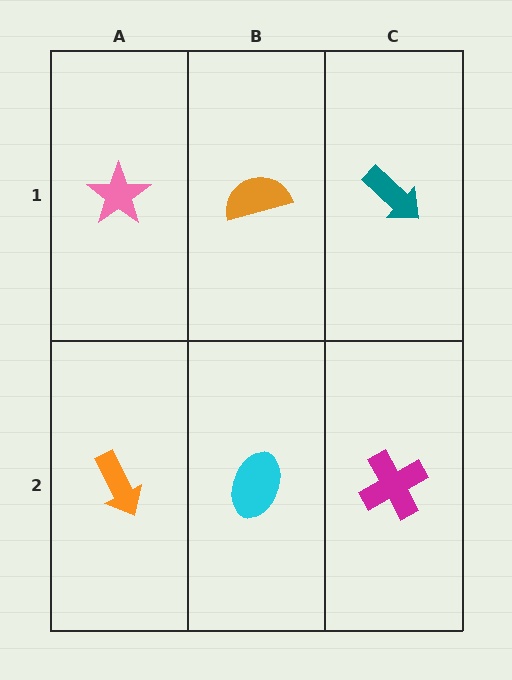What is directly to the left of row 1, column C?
An orange semicircle.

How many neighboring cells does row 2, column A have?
2.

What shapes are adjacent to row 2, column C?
A teal arrow (row 1, column C), a cyan ellipse (row 2, column B).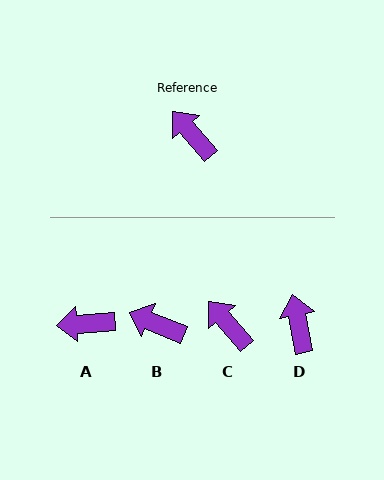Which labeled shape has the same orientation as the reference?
C.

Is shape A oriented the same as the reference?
No, it is off by about 53 degrees.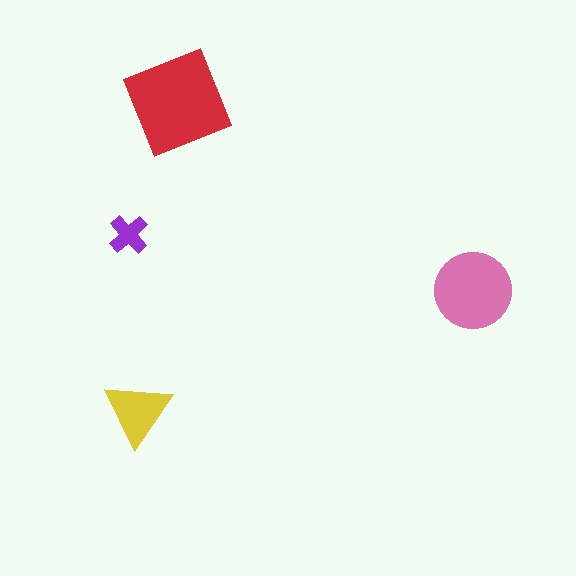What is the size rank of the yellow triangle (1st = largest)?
3rd.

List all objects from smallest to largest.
The purple cross, the yellow triangle, the pink circle, the red diamond.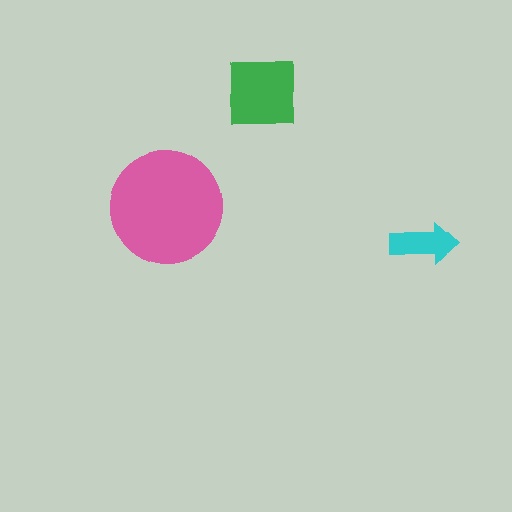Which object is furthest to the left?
The pink circle is leftmost.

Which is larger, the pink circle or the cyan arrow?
The pink circle.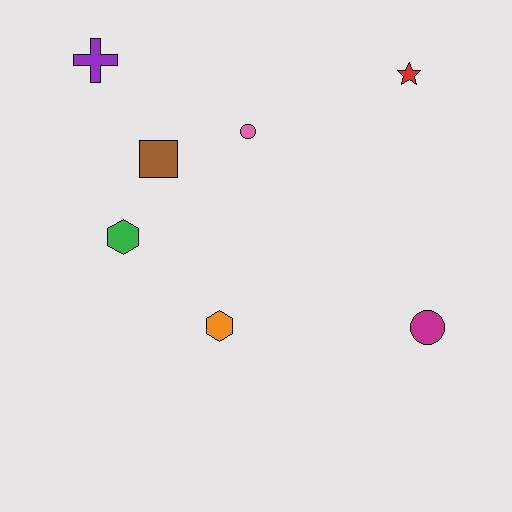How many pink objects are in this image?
There is 1 pink object.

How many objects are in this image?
There are 7 objects.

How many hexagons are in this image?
There are 2 hexagons.